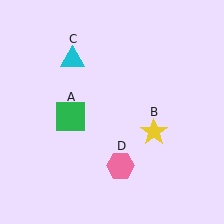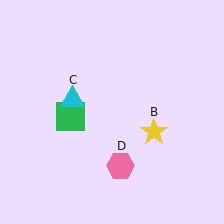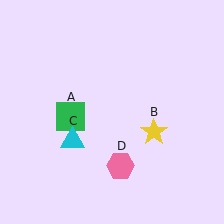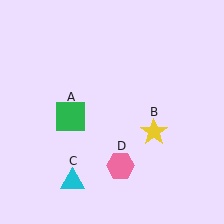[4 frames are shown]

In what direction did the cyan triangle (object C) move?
The cyan triangle (object C) moved down.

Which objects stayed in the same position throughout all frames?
Green square (object A) and yellow star (object B) and pink hexagon (object D) remained stationary.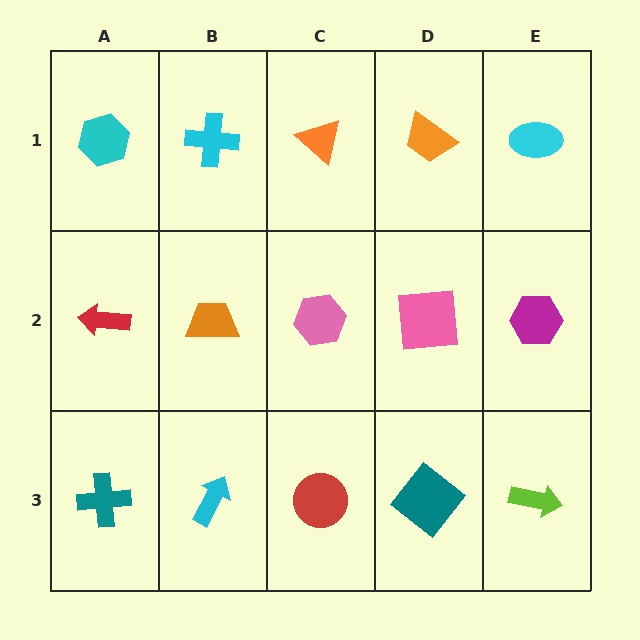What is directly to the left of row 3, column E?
A teal diamond.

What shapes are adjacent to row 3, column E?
A magenta hexagon (row 2, column E), a teal diamond (row 3, column D).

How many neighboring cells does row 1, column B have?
3.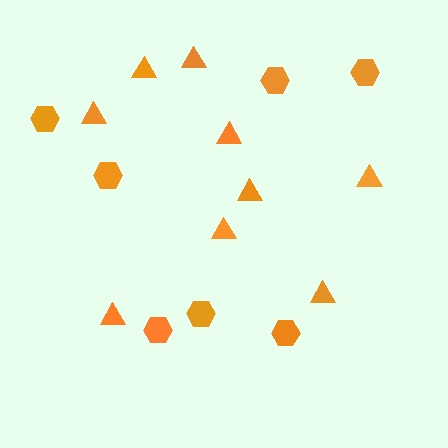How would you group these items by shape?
There are 2 groups: one group of triangles (9) and one group of hexagons (7).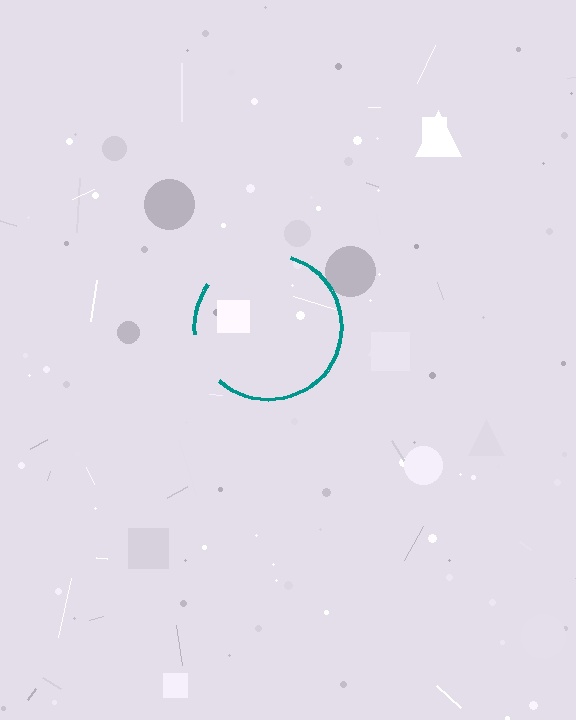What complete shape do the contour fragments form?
The contour fragments form a circle.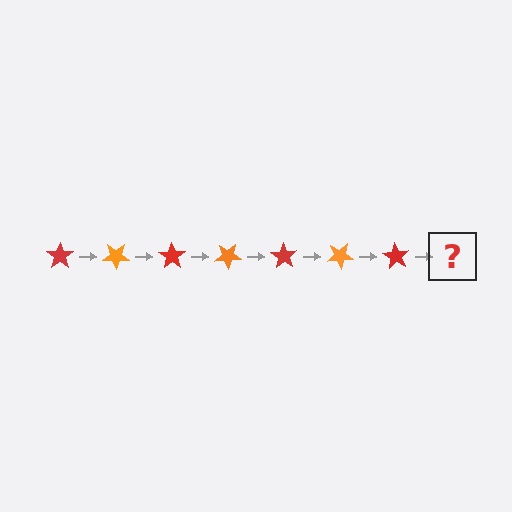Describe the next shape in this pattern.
It should be an orange star, rotated 245 degrees from the start.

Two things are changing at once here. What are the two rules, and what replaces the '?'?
The two rules are that it rotates 35 degrees each step and the color cycles through red and orange. The '?' should be an orange star, rotated 245 degrees from the start.